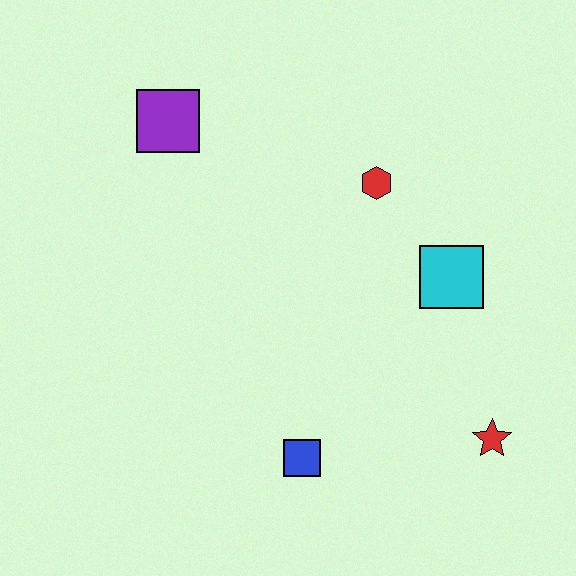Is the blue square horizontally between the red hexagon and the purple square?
Yes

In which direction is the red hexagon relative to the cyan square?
The red hexagon is above the cyan square.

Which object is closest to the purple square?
The red hexagon is closest to the purple square.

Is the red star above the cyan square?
No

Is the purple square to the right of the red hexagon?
No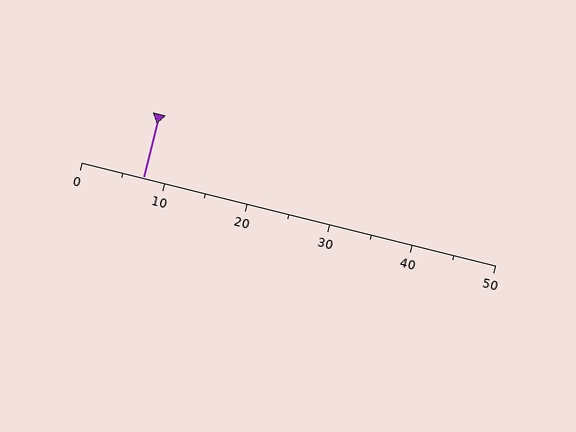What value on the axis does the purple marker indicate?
The marker indicates approximately 7.5.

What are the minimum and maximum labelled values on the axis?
The axis runs from 0 to 50.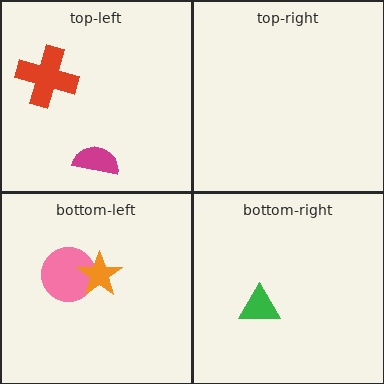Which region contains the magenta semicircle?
The top-left region.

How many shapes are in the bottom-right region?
1.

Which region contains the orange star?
The bottom-left region.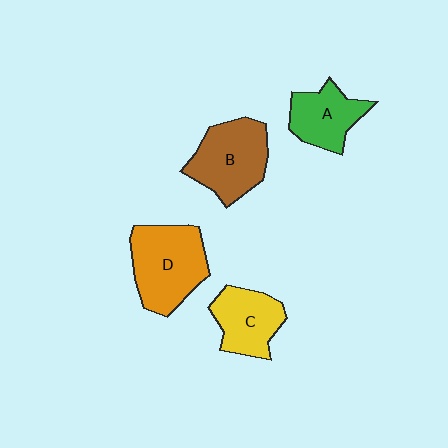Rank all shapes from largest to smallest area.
From largest to smallest: D (orange), B (brown), C (yellow), A (green).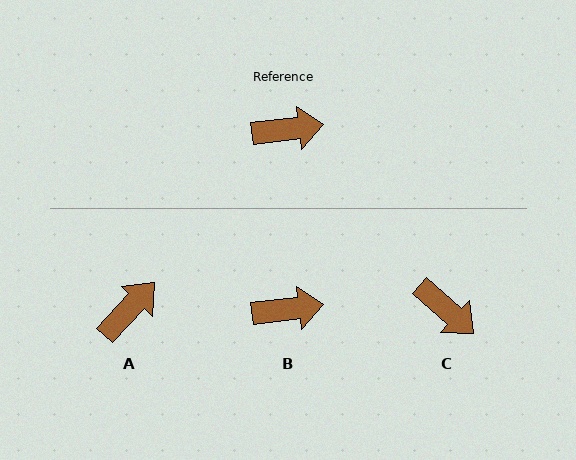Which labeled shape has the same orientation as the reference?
B.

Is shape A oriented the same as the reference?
No, it is off by about 40 degrees.